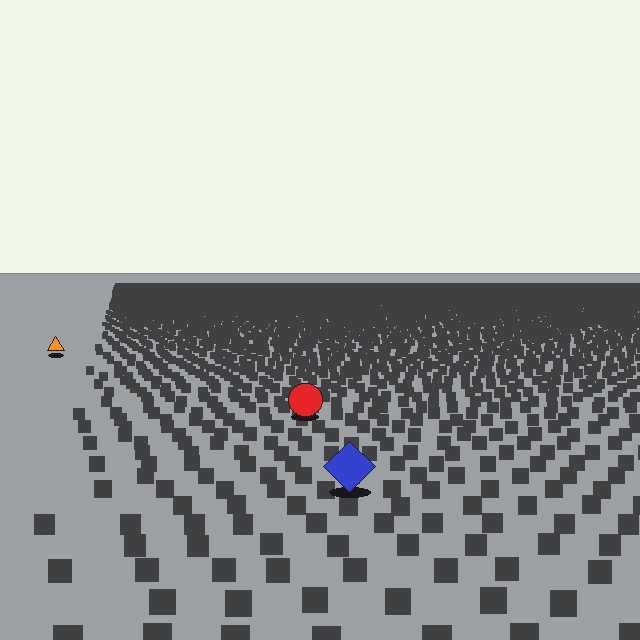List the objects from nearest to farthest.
From nearest to farthest: the blue diamond, the red circle, the orange triangle.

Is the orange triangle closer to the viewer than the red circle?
No. The red circle is closer — you can tell from the texture gradient: the ground texture is coarser near it.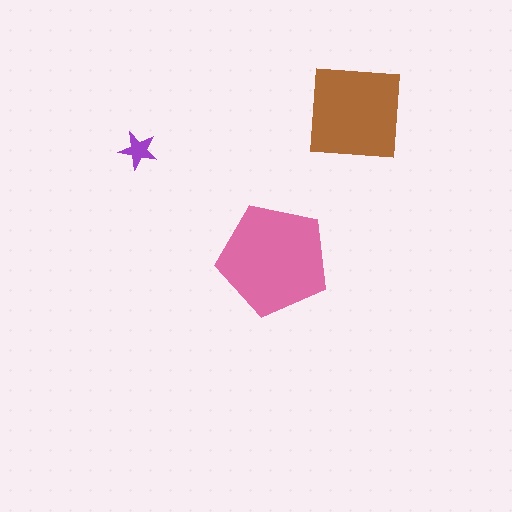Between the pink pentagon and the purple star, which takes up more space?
The pink pentagon.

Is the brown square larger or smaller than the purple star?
Larger.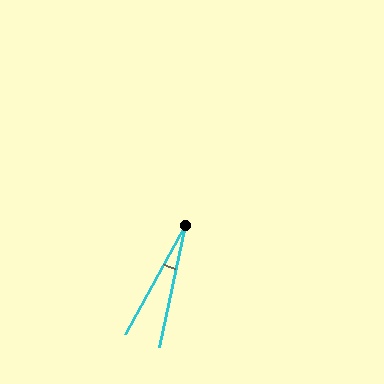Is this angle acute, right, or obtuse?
It is acute.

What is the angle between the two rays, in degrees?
Approximately 17 degrees.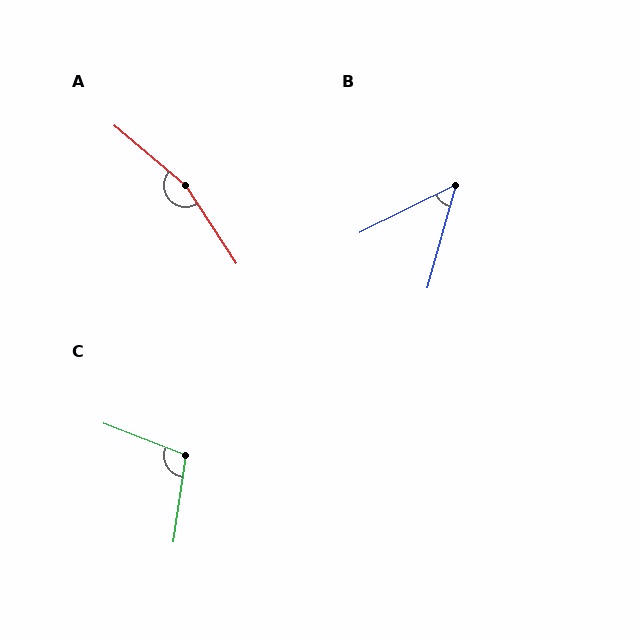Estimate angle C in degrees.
Approximately 103 degrees.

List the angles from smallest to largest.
B (48°), C (103°), A (163°).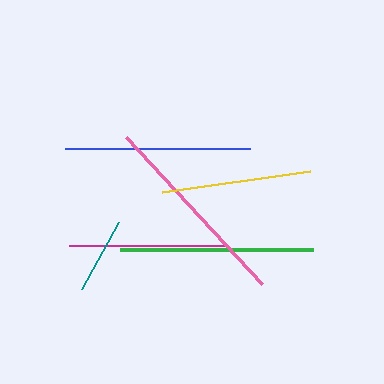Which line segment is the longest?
The pink line is the longest at approximately 201 pixels.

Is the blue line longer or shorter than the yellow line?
The blue line is longer than the yellow line.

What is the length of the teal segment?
The teal segment is approximately 76 pixels long.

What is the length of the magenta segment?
The magenta segment is approximately 155 pixels long.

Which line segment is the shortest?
The teal line is the shortest at approximately 76 pixels.